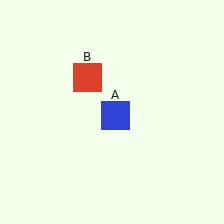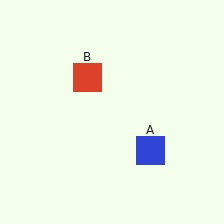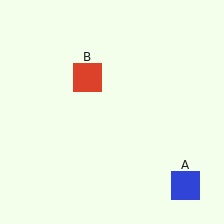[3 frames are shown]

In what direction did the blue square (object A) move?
The blue square (object A) moved down and to the right.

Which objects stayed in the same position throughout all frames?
Red square (object B) remained stationary.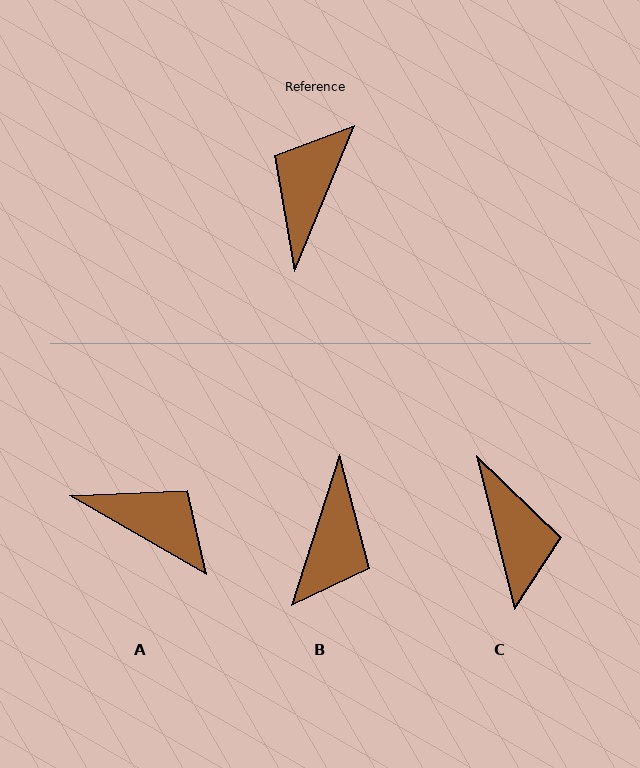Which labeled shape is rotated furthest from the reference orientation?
B, about 175 degrees away.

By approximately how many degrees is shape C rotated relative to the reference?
Approximately 143 degrees clockwise.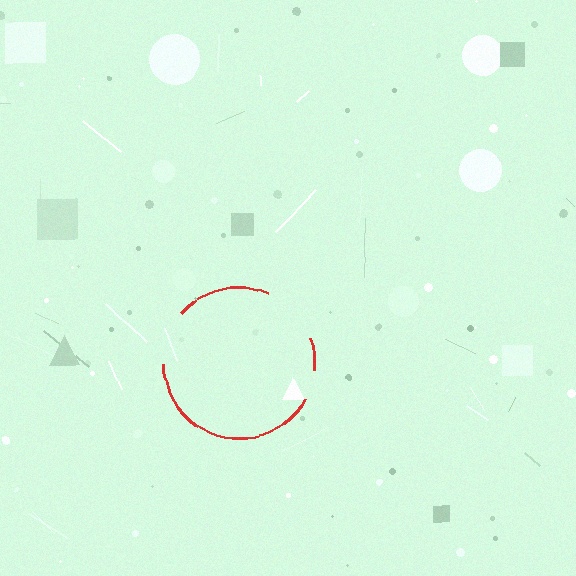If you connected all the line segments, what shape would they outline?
They would outline a circle.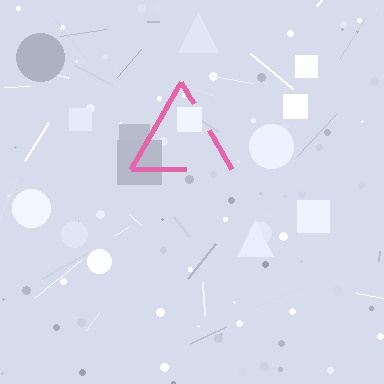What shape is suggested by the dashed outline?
The dashed outline suggests a triangle.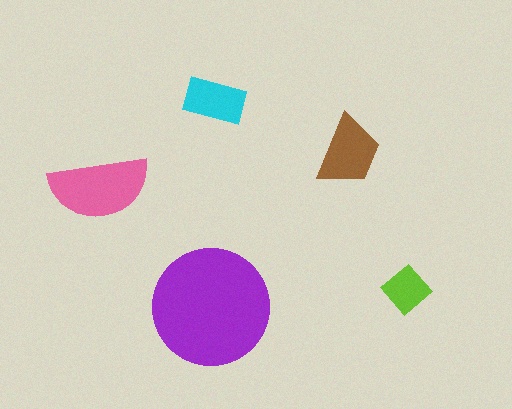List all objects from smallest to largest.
The lime diamond, the cyan rectangle, the brown trapezoid, the pink semicircle, the purple circle.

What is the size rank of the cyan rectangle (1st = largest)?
4th.